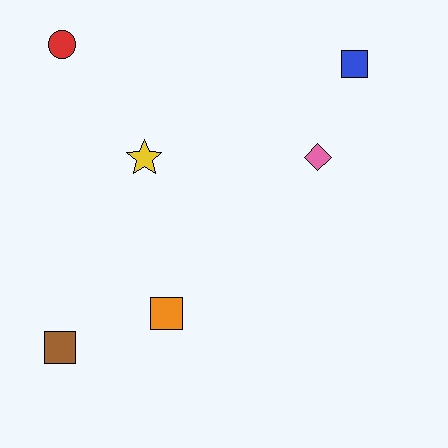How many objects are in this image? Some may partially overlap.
There are 6 objects.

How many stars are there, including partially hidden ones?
There is 1 star.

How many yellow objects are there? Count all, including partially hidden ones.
There is 1 yellow object.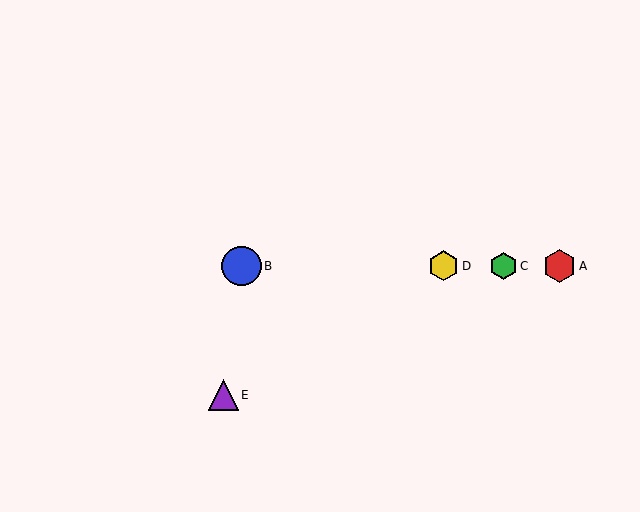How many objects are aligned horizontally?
4 objects (A, B, C, D) are aligned horizontally.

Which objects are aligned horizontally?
Objects A, B, C, D are aligned horizontally.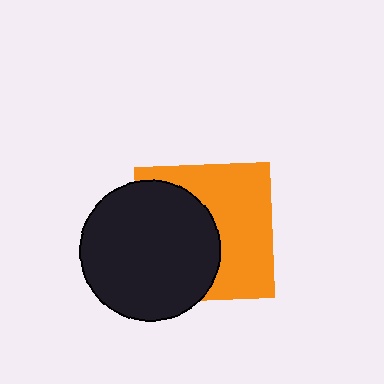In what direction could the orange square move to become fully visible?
The orange square could move right. That would shift it out from behind the black circle entirely.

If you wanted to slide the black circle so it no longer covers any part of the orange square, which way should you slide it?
Slide it left — that is the most direct way to separate the two shapes.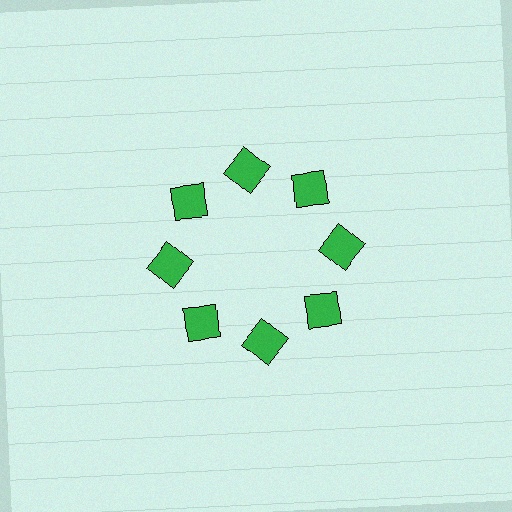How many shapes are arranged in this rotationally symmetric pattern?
There are 8 shapes, arranged in 8 groups of 1.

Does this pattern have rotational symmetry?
Yes, this pattern has 8-fold rotational symmetry. It looks the same after rotating 45 degrees around the center.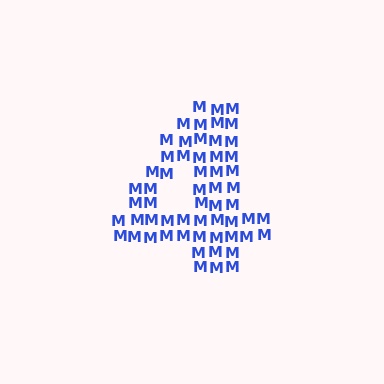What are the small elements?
The small elements are letter M's.